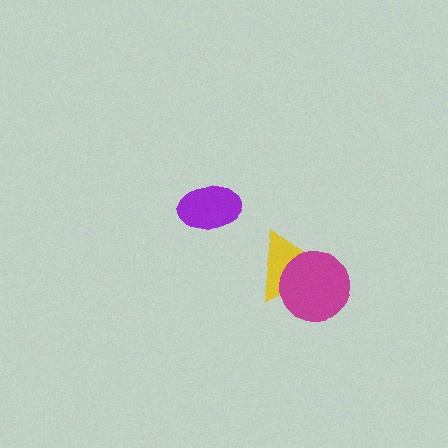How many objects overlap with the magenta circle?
1 object overlaps with the magenta circle.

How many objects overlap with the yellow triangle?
1 object overlaps with the yellow triangle.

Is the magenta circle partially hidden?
No, no other shape covers it.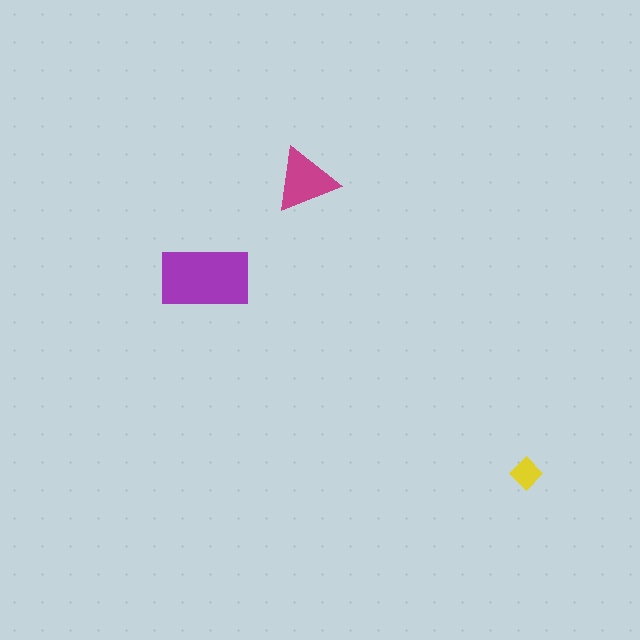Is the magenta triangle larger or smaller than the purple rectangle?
Smaller.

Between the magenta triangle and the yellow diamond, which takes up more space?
The magenta triangle.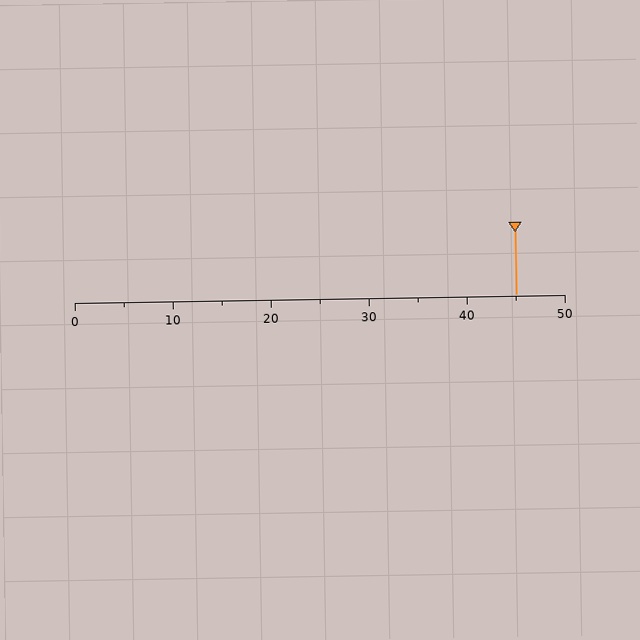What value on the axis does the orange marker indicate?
The marker indicates approximately 45.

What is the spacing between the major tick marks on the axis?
The major ticks are spaced 10 apart.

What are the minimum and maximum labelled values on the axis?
The axis runs from 0 to 50.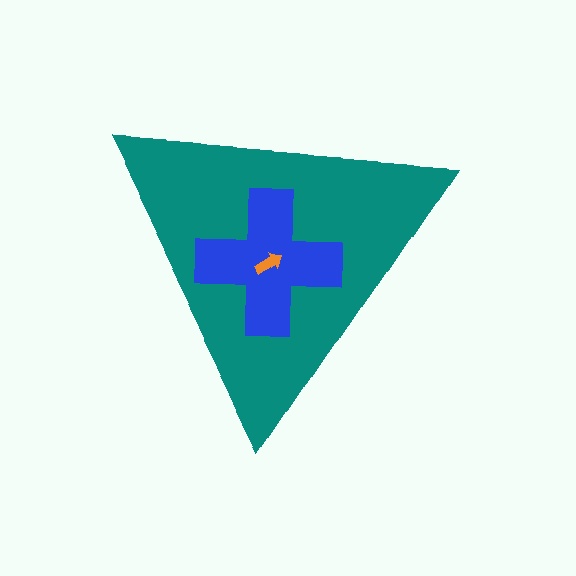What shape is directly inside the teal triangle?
The blue cross.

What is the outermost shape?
The teal triangle.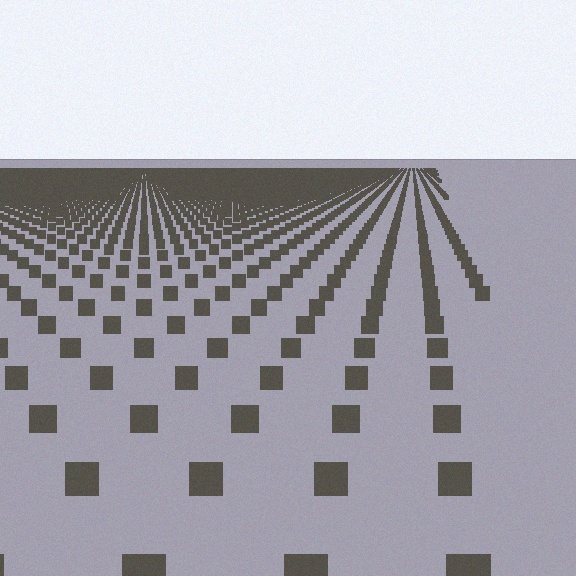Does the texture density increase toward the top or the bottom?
Density increases toward the top.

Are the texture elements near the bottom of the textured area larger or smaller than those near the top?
Larger. Near the bottom, elements are closer to the viewer and appear at a bigger on-screen size.